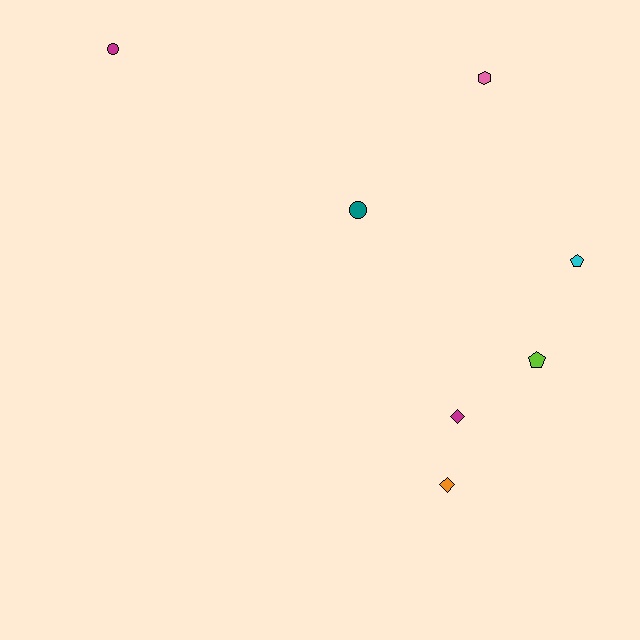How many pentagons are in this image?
There are 2 pentagons.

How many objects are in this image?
There are 7 objects.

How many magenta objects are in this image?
There are 2 magenta objects.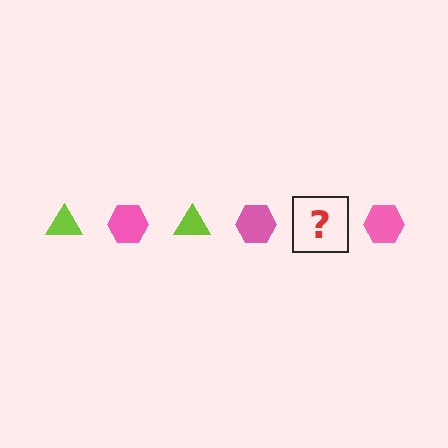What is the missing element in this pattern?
The missing element is a lime triangle.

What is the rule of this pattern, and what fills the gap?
The rule is that the pattern alternates between lime triangle and pink hexagon. The gap should be filled with a lime triangle.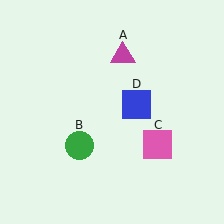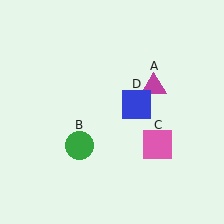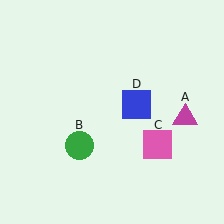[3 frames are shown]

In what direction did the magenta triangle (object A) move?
The magenta triangle (object A) moved down and to the right.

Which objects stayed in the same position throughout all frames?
Green circle (object B) and pink square (object C) and blue square (object D) remained stationary.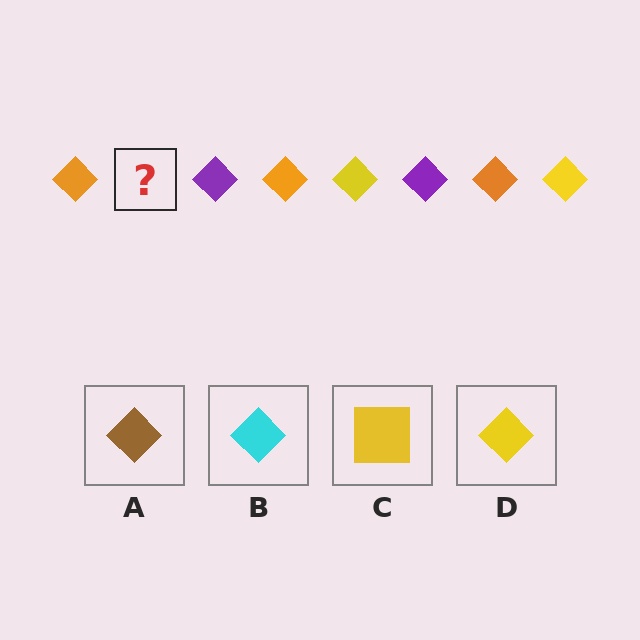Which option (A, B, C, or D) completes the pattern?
D.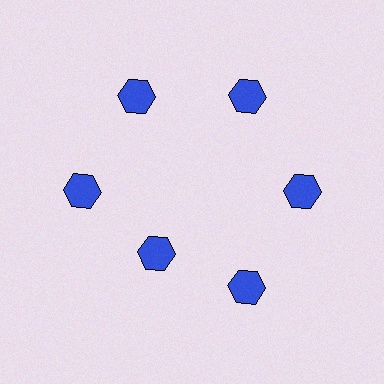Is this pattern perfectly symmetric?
No. The 6 blue hexagons are arranged in a ring, but one element near the 7 o'clock position is pulled inward toward the center, breaking the 6-fold rotational symmetry.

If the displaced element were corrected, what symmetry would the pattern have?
It would have 6-fold rotational symmetry — the pattern would map onto itself every 60 degrees.